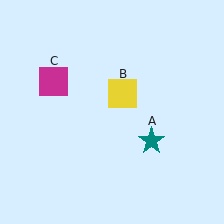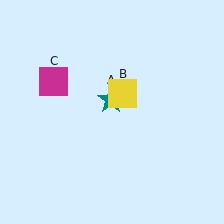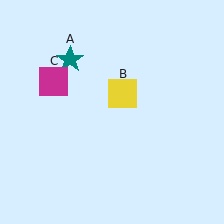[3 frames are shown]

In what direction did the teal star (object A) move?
The teal star (object A) moved up and to the left.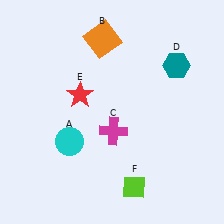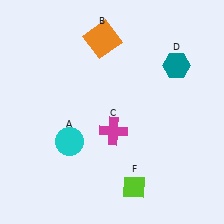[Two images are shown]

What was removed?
The red star (E) was removed in Image 2.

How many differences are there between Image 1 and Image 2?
There is 1 difference between the two images.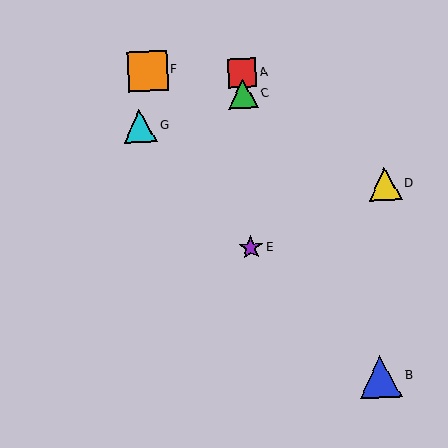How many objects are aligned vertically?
3 objects (A, C, E) are aligned vertically.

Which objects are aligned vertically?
Objects A, C, E are aligned vertically.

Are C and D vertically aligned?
No, C is at x≈243 and D is at x≈385.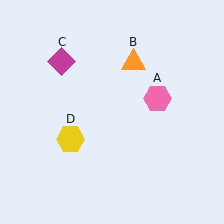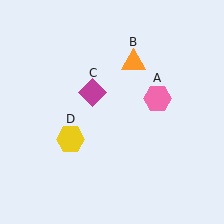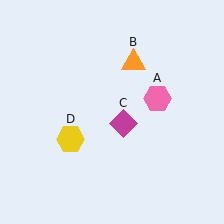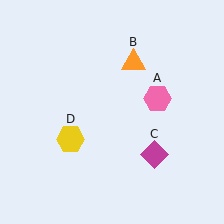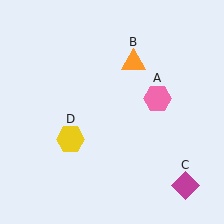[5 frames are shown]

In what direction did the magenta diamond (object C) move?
The magenta diamond (object C) moved down and to the right.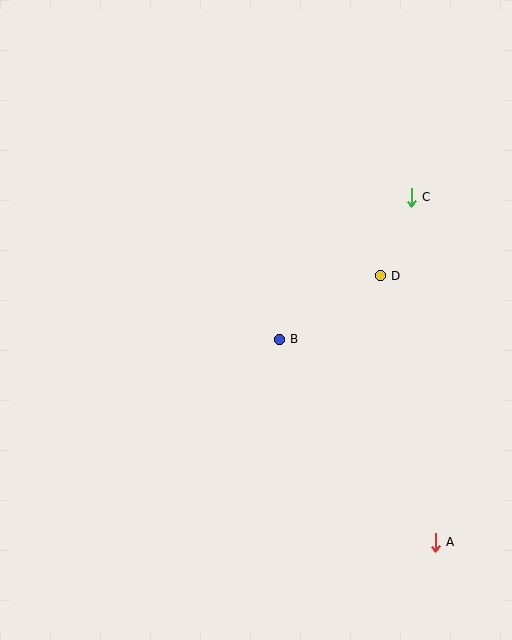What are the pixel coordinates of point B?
Point B is at (279, 339).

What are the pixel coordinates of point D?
Point D is at (380, 276).